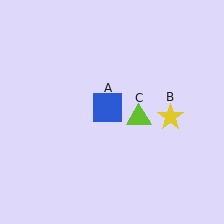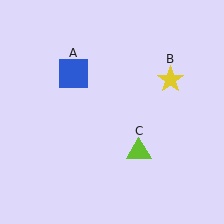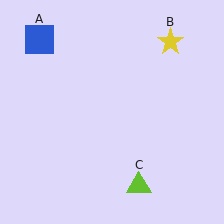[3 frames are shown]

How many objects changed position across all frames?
3 objects changed position: blue square (object A), yellow star (object B), lime triangle (object C).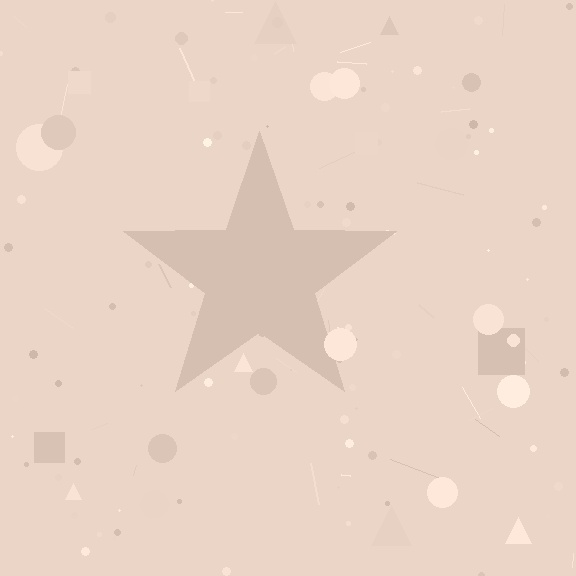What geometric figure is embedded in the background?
A star is embedded in the background.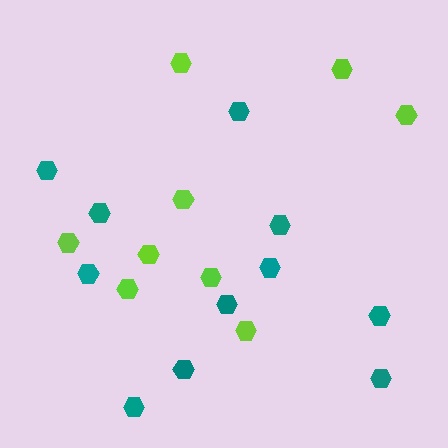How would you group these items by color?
There are 2 groups: one group of teal hexagons (11) and one group of lime hexagons (9).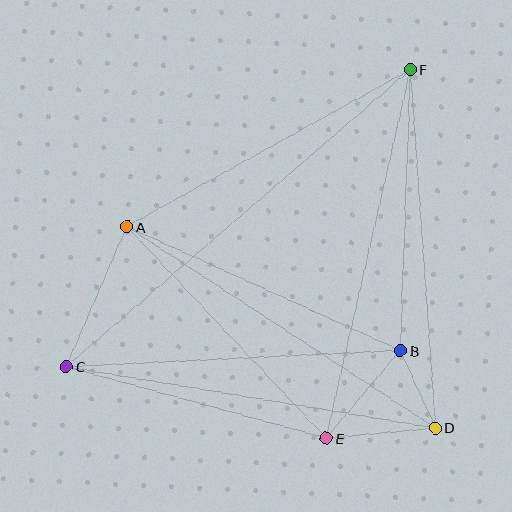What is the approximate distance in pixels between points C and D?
The distance between C and D is approximately 374 pixels.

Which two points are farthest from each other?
Points C and F are farthest from each other.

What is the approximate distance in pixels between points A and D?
The distance between A and D is approximately 369 pixels.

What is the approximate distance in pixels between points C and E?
The distance between C and E is approximately 270 pixels.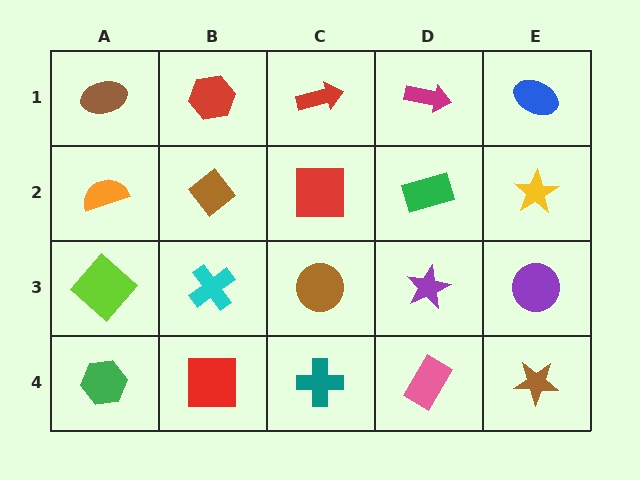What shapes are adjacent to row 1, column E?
A yellow star (row 2, column E), a magenta arrow (row 1, column D).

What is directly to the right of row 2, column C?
A green rectangle.